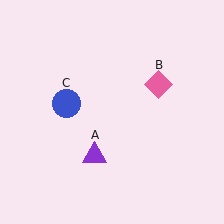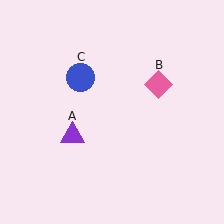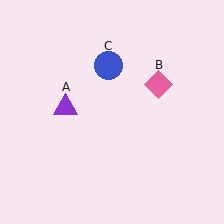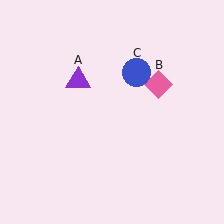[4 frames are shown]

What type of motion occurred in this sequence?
The purple triangle (object A), blue circle (object C) rotated clockwise around the center of the scene.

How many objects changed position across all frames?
2 objects changed position: purple triangle (object A), blue circle (object C).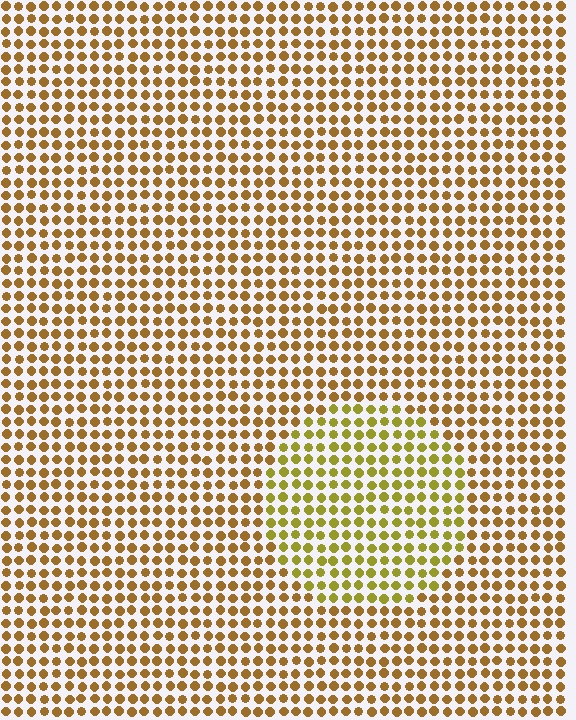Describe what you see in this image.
The image is filled with small brown elements in a uniform arrangement. A circle-shaped region is visible where the elements are tinted to a slightly different hue, forming a subtle color boundary.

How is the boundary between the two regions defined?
The boundary is defined purely by a slight shift in hue (about 27 degrees). Spacing, size, and orientation are identical on both sides.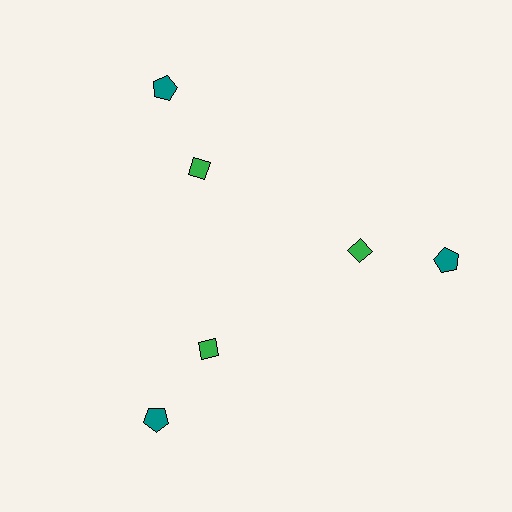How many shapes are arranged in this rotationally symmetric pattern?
There are 6 shapes, arranged in 3 groups of 2.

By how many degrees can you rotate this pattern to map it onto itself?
The pattern maps onto itself every 120 degrees of rotation.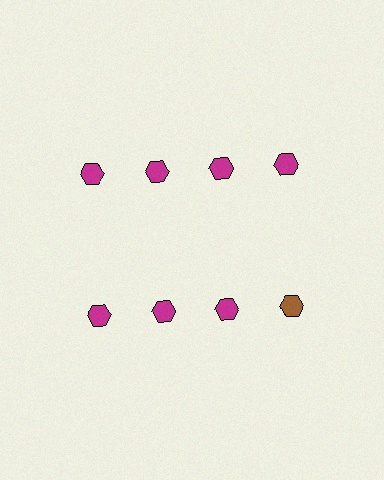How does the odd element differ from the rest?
It has a different color: brown instead of magenta.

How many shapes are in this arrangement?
There are 8 shapes arranged in a grid pattern.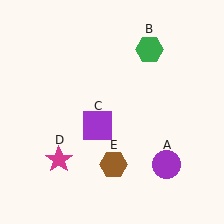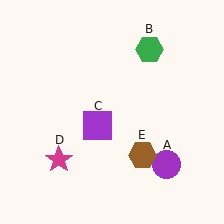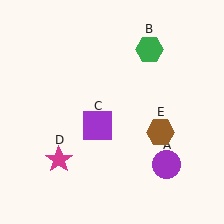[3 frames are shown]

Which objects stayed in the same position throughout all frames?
Purple circle (object A) and green hexagon (object B) and purple square (object C) and magenta star (object D) remained stationary.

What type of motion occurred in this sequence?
The brown hexagon (object E) rotated counterclockwise around the center of the scene.